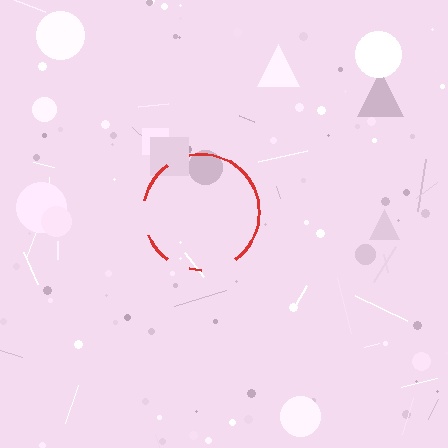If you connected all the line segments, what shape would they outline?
They would outline a circle.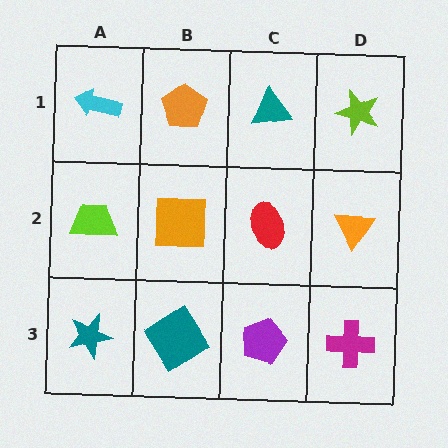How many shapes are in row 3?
4 shapes.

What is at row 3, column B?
A teal diamond.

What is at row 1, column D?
A lime star.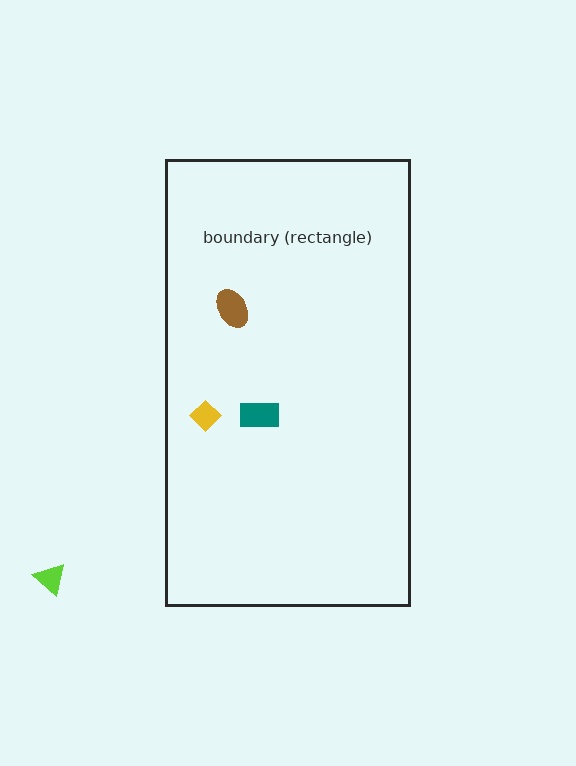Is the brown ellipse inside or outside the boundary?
Inside.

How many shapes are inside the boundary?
3 inside, 1 outside.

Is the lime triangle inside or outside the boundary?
Outside.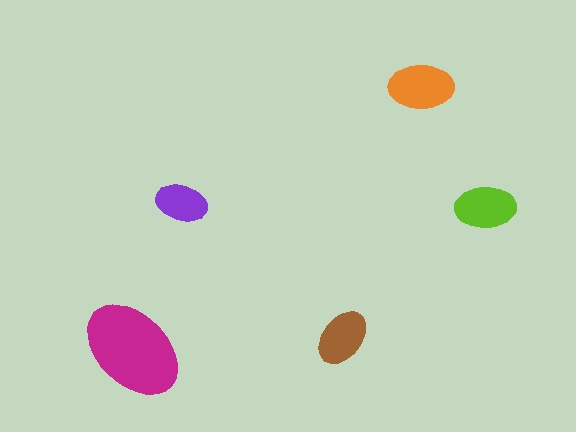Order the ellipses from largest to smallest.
the magenta one, the orange one, the lime one, the brown one, the purple one.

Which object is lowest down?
The magenta ellipse is bottommost.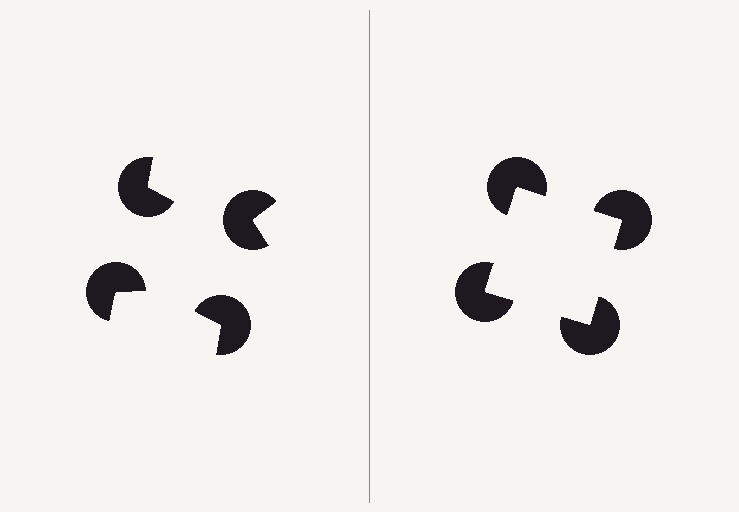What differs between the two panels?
The pac-man discs are positioned identically on both sides; only the wedge orientations differ. On the right they align to a square; on the left they are misaligned.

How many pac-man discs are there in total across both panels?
8 — 4 on each side.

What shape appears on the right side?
An illusory square.